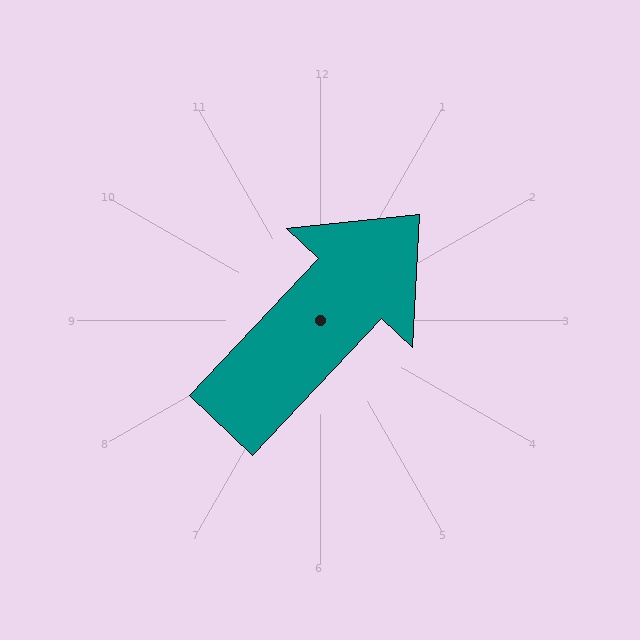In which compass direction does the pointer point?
Northeast.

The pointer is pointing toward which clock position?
Roughly 1 o'clock.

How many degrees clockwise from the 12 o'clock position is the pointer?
Approximately 43 degrees.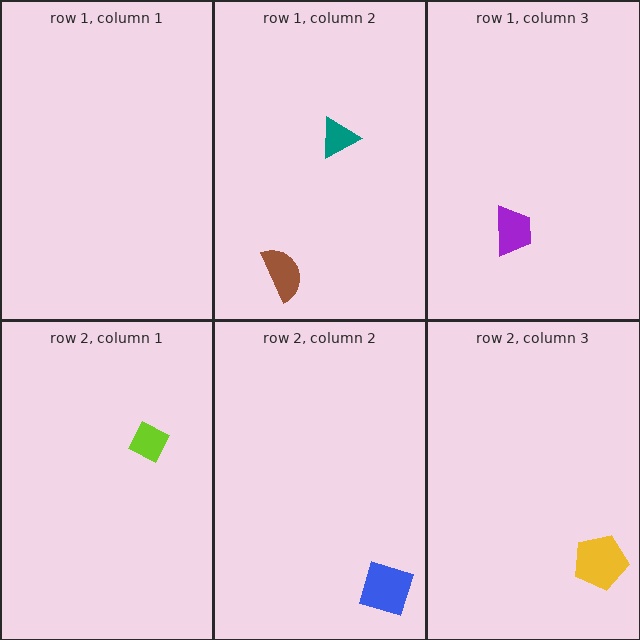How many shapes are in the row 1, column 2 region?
2.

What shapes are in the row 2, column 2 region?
The blue square.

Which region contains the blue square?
The row 2, column 2 region.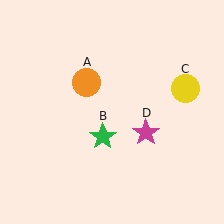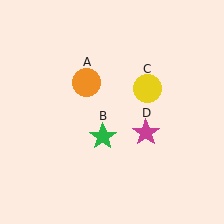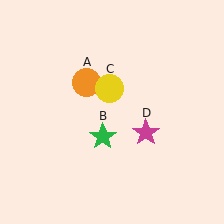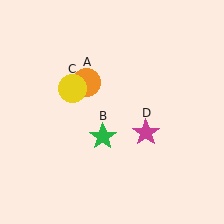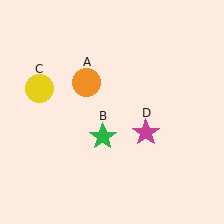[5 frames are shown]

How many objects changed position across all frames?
1 object changed position: yellow circle (object C).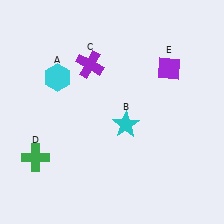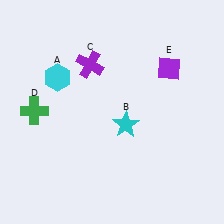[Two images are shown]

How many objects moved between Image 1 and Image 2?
1 object moved between the two images.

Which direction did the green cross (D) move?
The green cross (D) moved up.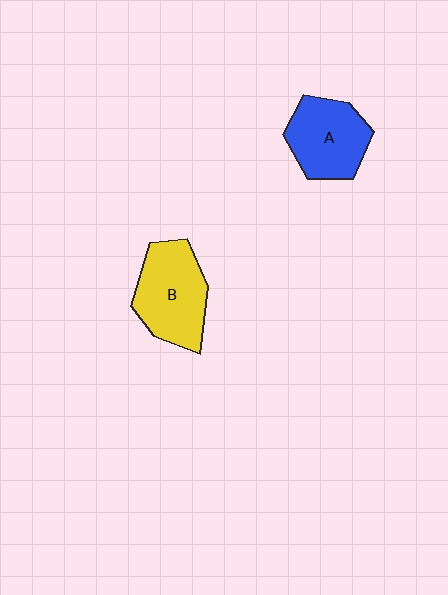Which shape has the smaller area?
Shape A (blue).